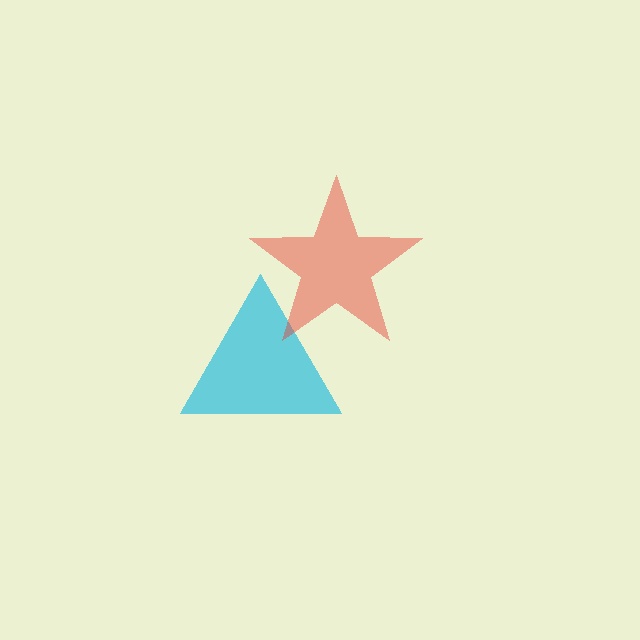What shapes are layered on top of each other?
The layered shapes are: a cyan triangle, a red star.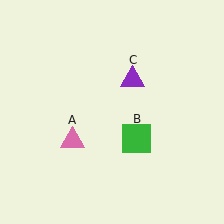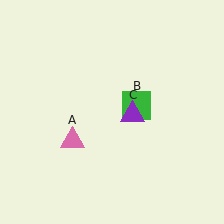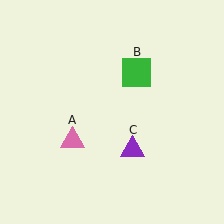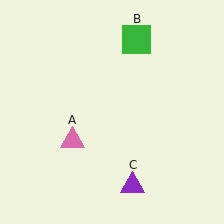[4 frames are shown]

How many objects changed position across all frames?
2 objects changed position: green square (object B), purple triangle (object C).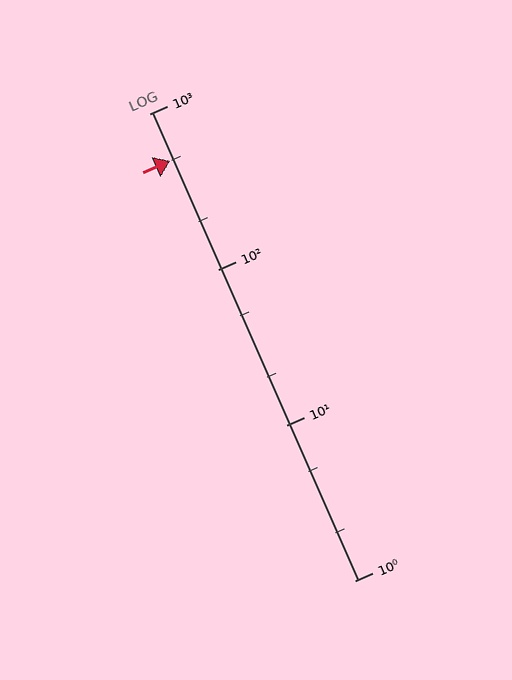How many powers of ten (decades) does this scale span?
The scale spans 3 decades, from 1 to 1000.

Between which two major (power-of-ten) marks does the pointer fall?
The pointer is between 100 and 1000.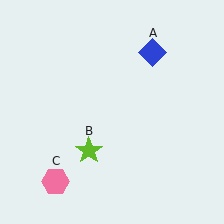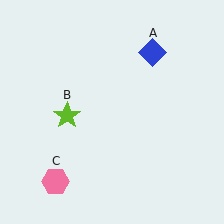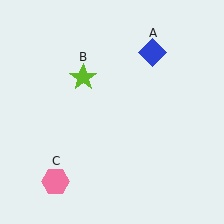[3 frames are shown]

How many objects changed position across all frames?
1 object changed position: lime star (object B).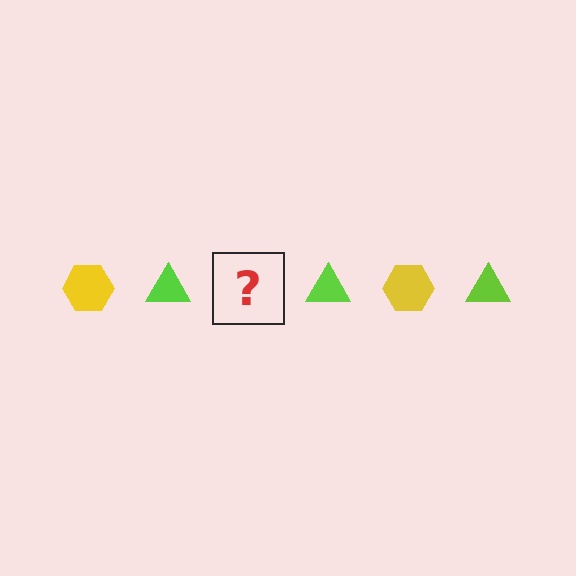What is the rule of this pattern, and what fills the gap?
The rule is that the pattern alternates between yellow hexagon and lime triangle. The gap should be filled with a yellow hexagon.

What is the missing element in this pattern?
The missing element is a yellow hexagon.